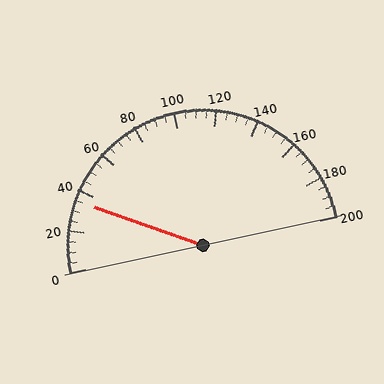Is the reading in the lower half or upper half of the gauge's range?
The reading is in the lower half of the range (0 to 200).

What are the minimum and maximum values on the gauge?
The gauge ranges from 0 to 200.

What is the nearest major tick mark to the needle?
The nearest major tick mark is 40.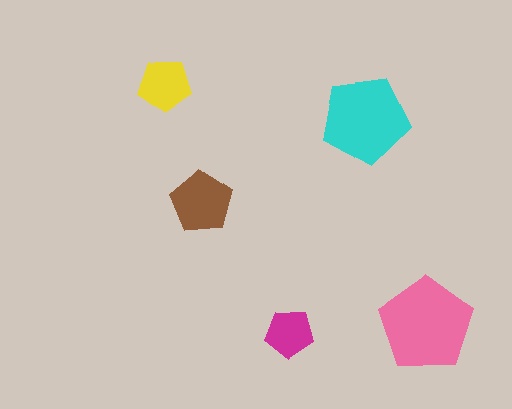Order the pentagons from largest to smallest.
the pink one, the cyan one, the brown one, the yellow one, the magenta one.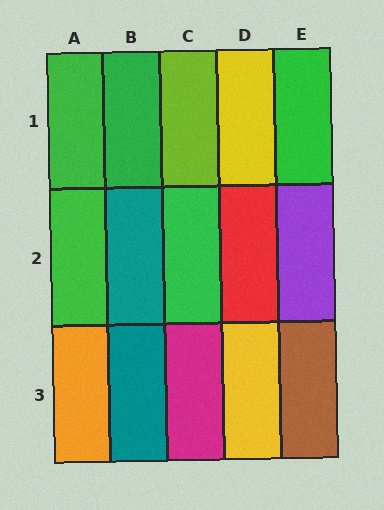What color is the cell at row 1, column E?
Green.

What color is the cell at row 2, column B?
Teal.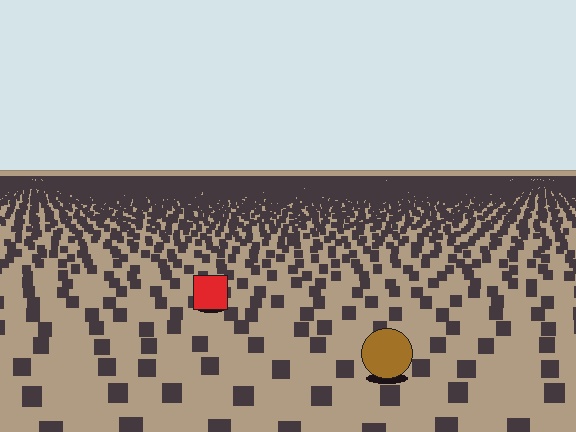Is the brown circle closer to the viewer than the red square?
Yes. The brown circle is closer — you can tell from the texture gradient: the ground texture is coarser near it.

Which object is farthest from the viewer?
The red square is farthest from the viewer. It appears smaller and the ground texture around it is denser.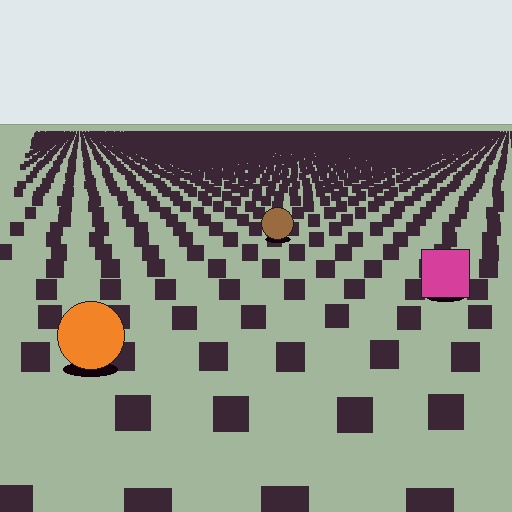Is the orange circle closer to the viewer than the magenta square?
Yes. The orange circle is closer — you can tell from the texture gradient: the ground texture is coarser near it.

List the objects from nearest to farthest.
From nearest to farthest: the orange circle, the magenta square, the brown circle.